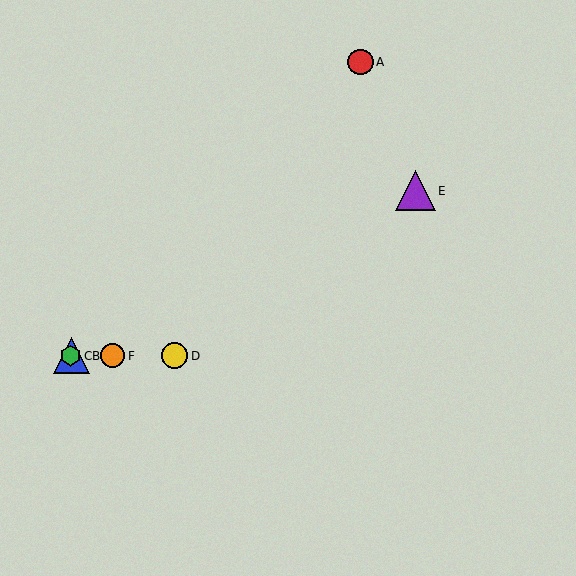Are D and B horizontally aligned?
Yes, both are at y≈356.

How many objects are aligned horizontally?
4 objects (B, C, D, F) are aligned horizontally.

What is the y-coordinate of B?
Object B is at y≈356.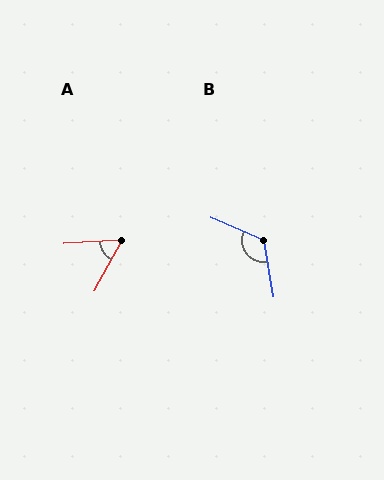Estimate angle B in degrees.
Approximately 123 degrees.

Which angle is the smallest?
A, at approximately 58 degrees.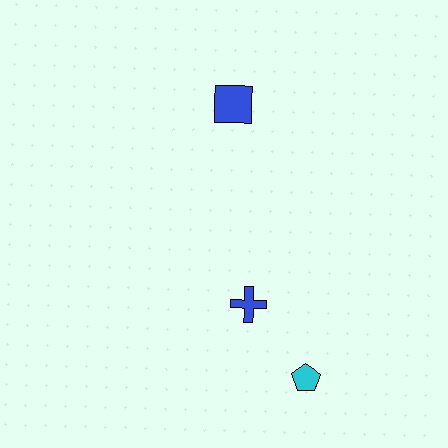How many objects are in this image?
There are 3 objects.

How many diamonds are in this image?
There are no diamonds.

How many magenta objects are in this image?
There are no magenta objects.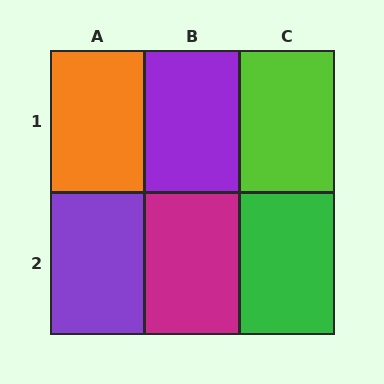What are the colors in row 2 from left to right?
Purple, magenta, green.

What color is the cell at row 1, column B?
Purple.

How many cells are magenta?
1 cell is magenta.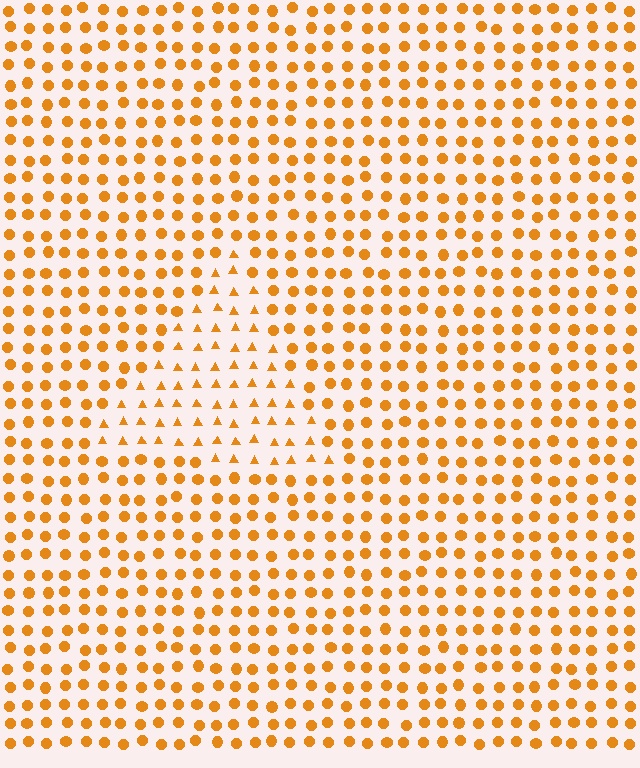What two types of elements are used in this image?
The image uses triangles inside the triangle region and circles outside it.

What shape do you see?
I see a triangle.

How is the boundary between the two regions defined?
The boundary is defined by a change in element shape: triangles inside vs. circles outside. All elements share the same color and spacing.